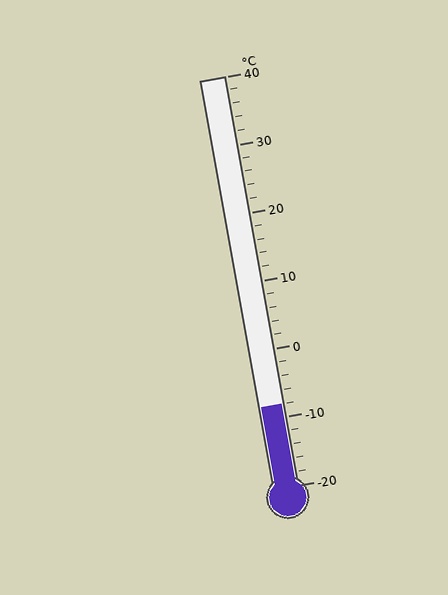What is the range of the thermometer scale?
The thermometer scale ranges from -20°C to 40°C.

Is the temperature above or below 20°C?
The temperature is below 20°C.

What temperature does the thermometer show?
The thermometer shows approximately -8°C.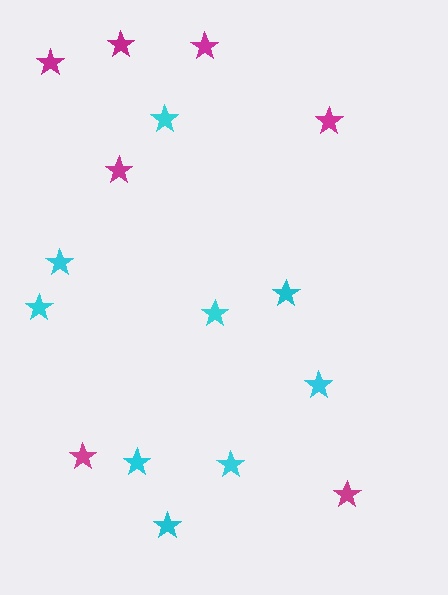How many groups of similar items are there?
There are 2 groups: one group of cyan stars (9) and one group of magenta stars (7).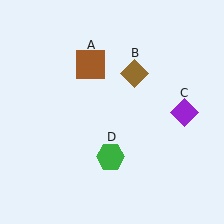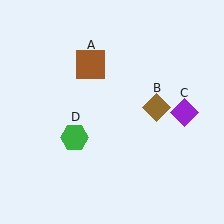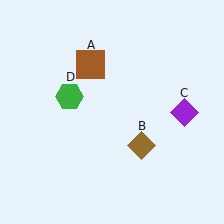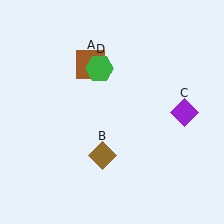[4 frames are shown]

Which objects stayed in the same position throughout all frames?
Brown square (object A) and purple diamond (object C) remained stationary.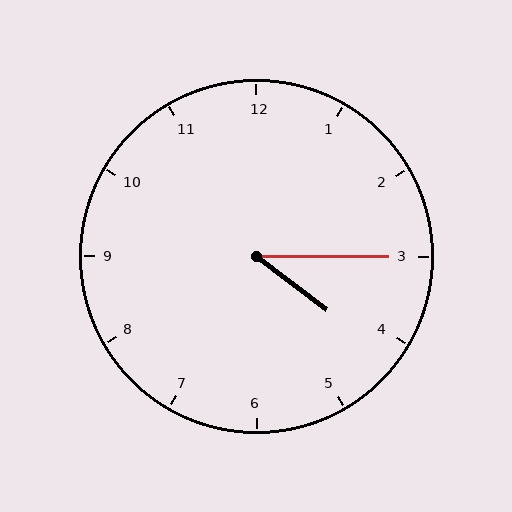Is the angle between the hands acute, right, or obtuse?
It is acute.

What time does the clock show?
4:15.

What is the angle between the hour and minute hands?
Approximately 38 degrees.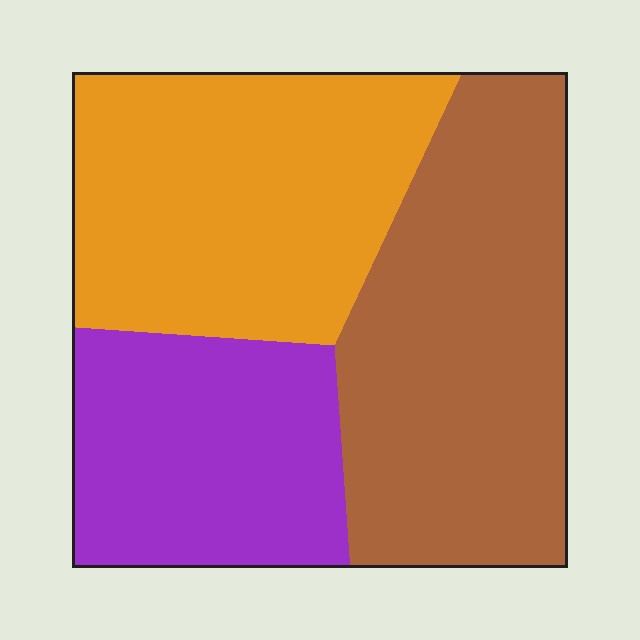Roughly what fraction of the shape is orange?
Orange covers roughly 35% of the shape.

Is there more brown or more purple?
Brown.